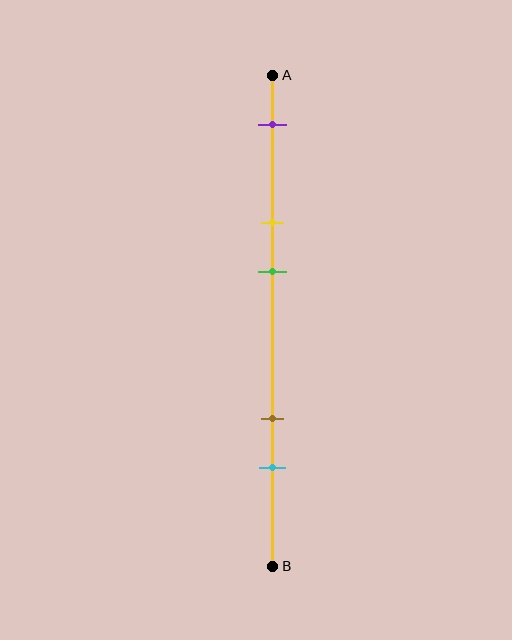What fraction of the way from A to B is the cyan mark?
The cyan mark is approximately 80% (0.8) of the way from A to B.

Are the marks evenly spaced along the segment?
No, the marks are not evenly spaced.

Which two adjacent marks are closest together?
The yellow and green marks are the closest adjacent pair.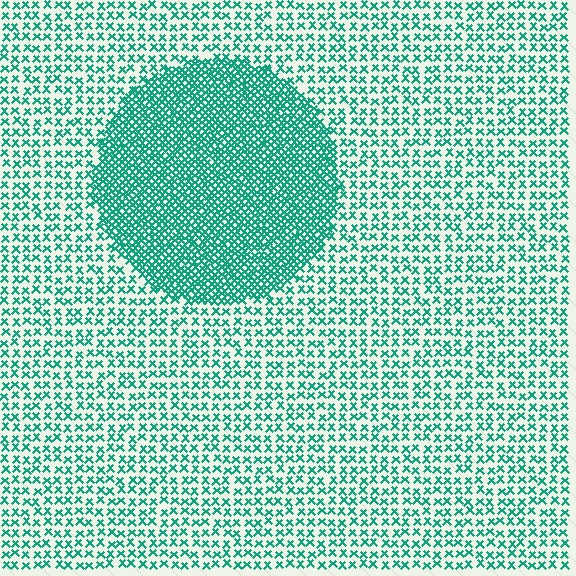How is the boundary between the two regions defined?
The boundary is defined by a change in element density (approximately 2.5x ratio). All elements are the same color, size, and shape.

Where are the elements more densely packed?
The elements are more densely packed inside the circle boundary.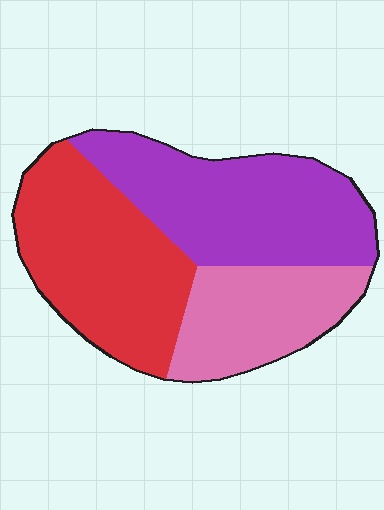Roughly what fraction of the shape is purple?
Purple covers roughly 40% of the shape.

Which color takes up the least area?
Pink, at roughly 25%.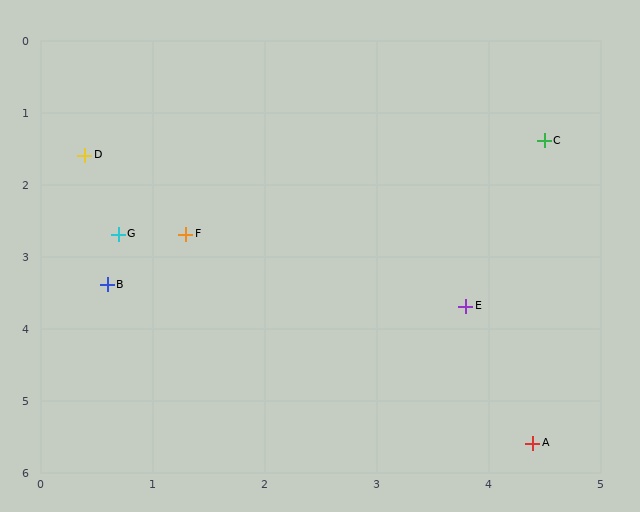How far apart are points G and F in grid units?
Points G and F are about 0.6 grid units apart.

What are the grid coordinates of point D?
Point D is at approximately (0.4, 1.6).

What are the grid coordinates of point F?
Point F is at approximately (1.3, 2.7).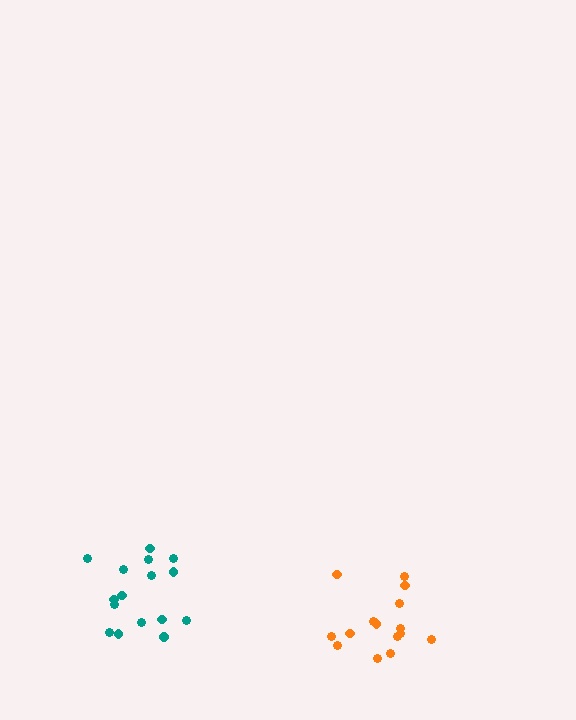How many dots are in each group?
Group 1: 16 dots, Group 2: 15 dots (31 total).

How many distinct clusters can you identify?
There are 2 distinct clusters.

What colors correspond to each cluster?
The clusters are colored: teal, orange.